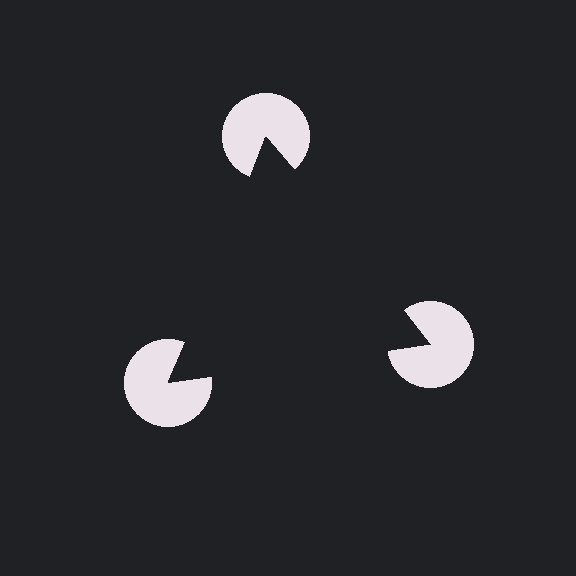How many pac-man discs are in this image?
There are 3 — one at each vertex of the illusory triangle.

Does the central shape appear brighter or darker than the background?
It typically appears slightly darker than the background, even though no actual brightness change is drawn.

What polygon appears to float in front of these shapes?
An illusory triangle — its edges are inferred from the aligned wedge cuts in the pac-man discs, not physically drawn.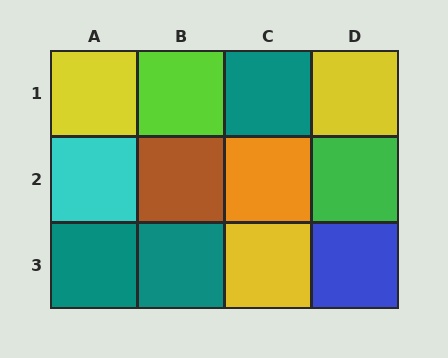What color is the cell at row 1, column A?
Yellow.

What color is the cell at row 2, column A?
Cyan.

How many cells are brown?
1 cell is brown.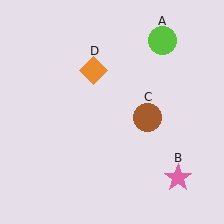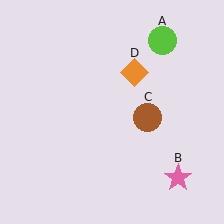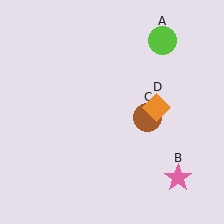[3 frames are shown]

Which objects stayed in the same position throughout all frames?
Lime circle (object A) and pink star (object B) and brown circle (object C) remained stationary.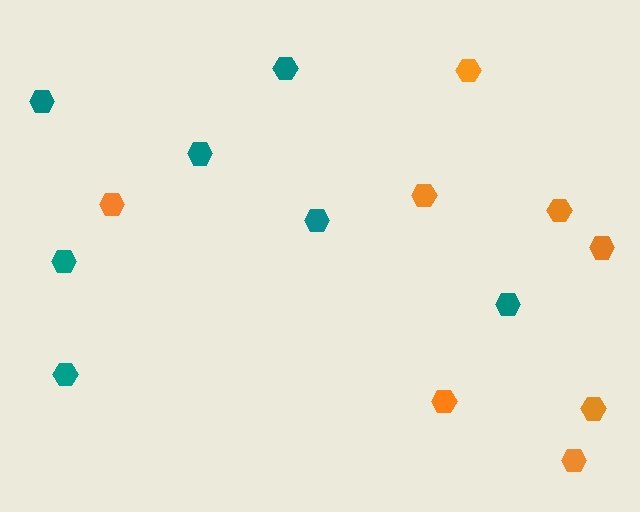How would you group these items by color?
There are 2 groups: one group of teal hexagons (7) and one group of orange hexagons (8).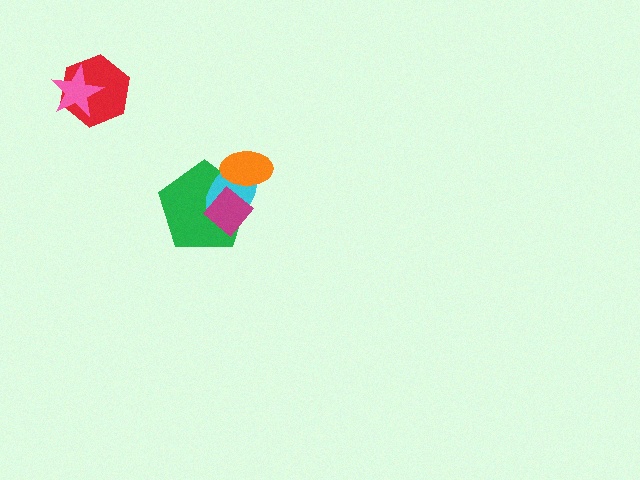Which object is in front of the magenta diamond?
The orange ellipse is in front of the magenta diamond.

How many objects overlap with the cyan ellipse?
3 objects overlap with the cyan ellipse.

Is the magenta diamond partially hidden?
Yes, it is partially covered by another shape.